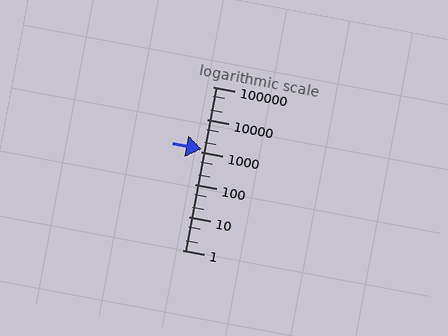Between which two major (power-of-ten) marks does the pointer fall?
The pointer is between 1000 and 10000.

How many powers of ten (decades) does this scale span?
The scale spans 5 decades, from 1 to 100000.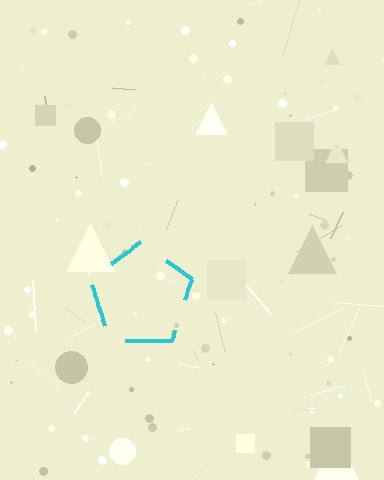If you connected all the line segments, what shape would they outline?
They would outline a pentagon.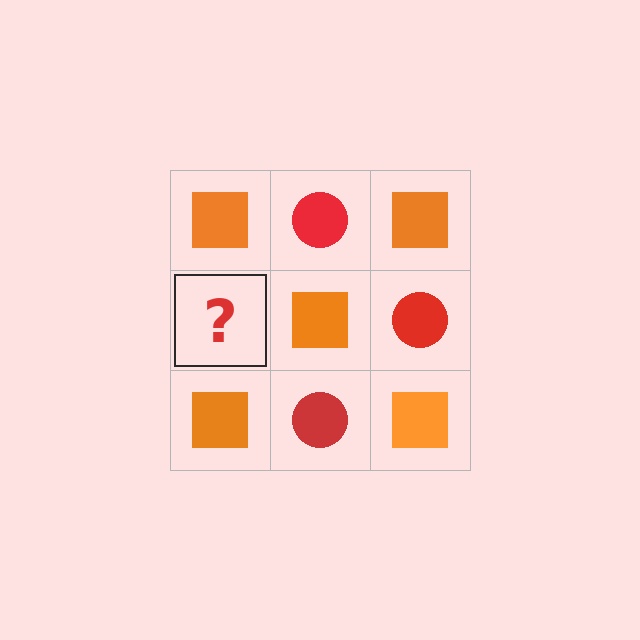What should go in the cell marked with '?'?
The missing cell should contain a red circle.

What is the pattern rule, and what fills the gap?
The rule is that it alternates orange square and red circle in a checkerboard pattern. The gap should be filled with a red circle.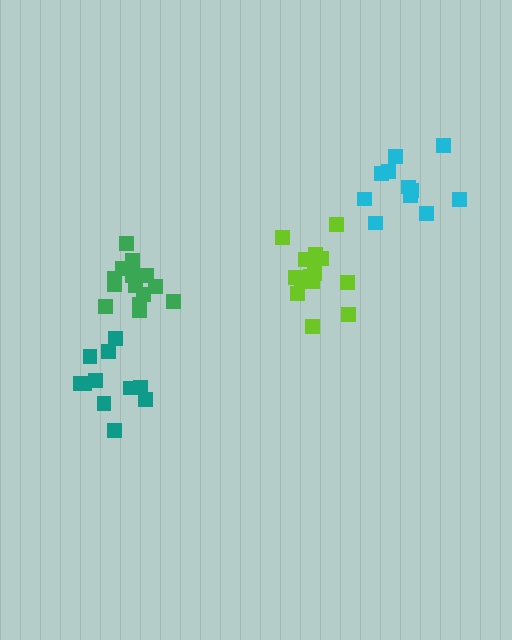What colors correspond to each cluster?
The clusters are colored: lime, green, cyan, teal.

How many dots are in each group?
Group 1: 15 dots, Group 2: 14 dots, Group 3: 11 dots, Group 4: 11 dots (51 total).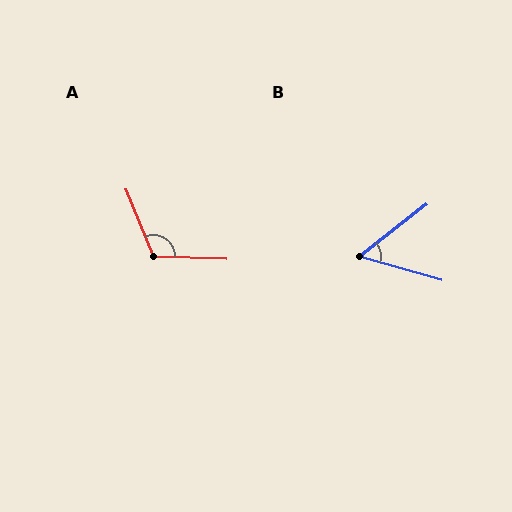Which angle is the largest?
A, at approximately 114 degrees.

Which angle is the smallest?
B, at approximately 54 degrees.